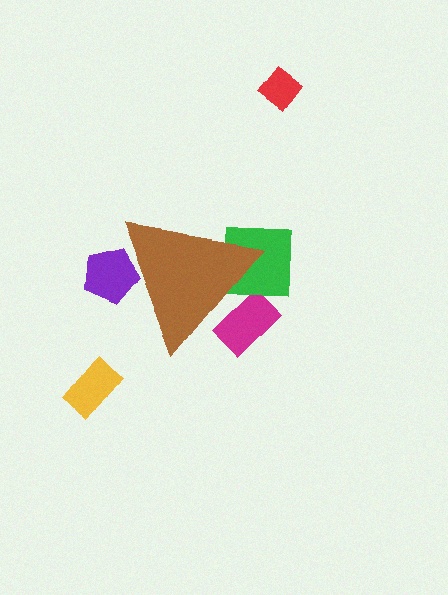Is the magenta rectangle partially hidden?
Yes, the magenta rectangle is partially hidden behind the brown triangle.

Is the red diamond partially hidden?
No, the red diamond is fully visible.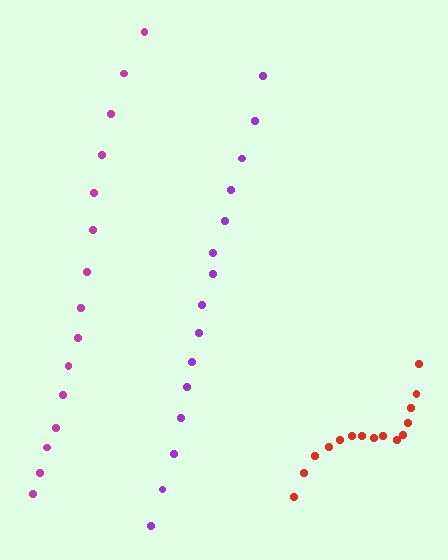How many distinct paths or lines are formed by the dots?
There are 3 distinct paths.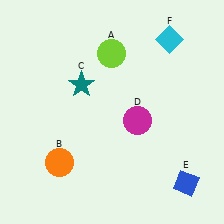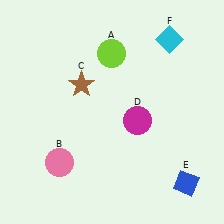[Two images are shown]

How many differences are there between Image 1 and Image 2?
There are 2 differences between the two images.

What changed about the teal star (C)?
In Image 1, C is teal. In Image 2, it changed to brown.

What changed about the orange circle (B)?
In Image 1, B is orange. In Image 2, it changed to pink.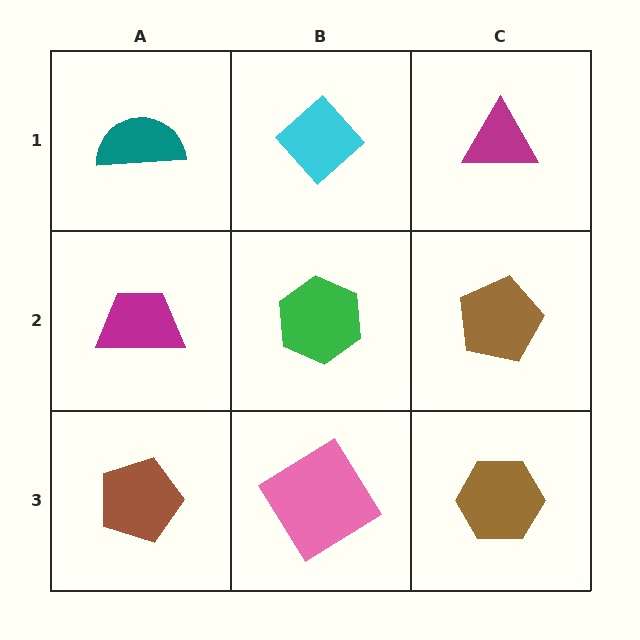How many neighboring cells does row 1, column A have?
2.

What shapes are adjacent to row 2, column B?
A cyan diamond (row 1, column B), a pink diamond (row 3, column B), a magenta trapezoid (row 2, column A), a brown pentagon (row 2, column C).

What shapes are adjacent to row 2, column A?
A teal semicircle (row 1, column A), a brown pentagon (row 3, column A), a green hexagon (row 2, column B).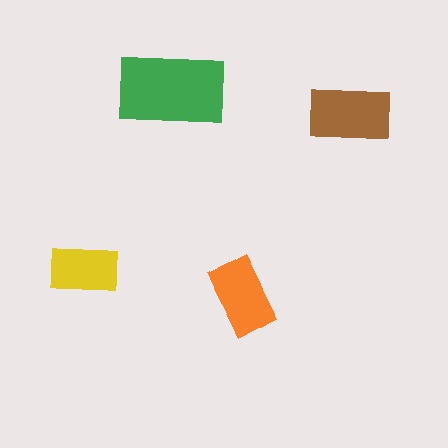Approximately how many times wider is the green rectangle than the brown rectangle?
About 1.5 times wider.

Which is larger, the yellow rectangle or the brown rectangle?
The brown one.